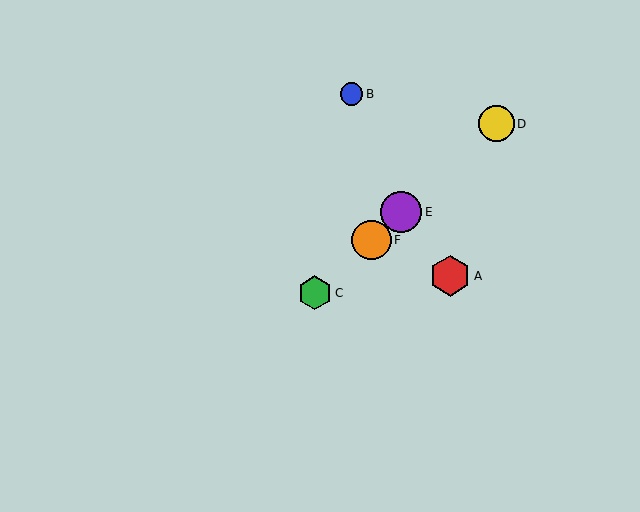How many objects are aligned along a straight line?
4 objects (C, D, E, F) are aligned along a straight line.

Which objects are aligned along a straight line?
Objects C, D, E, F are aligned along a straight line.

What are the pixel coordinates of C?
Object C is at (315, 293).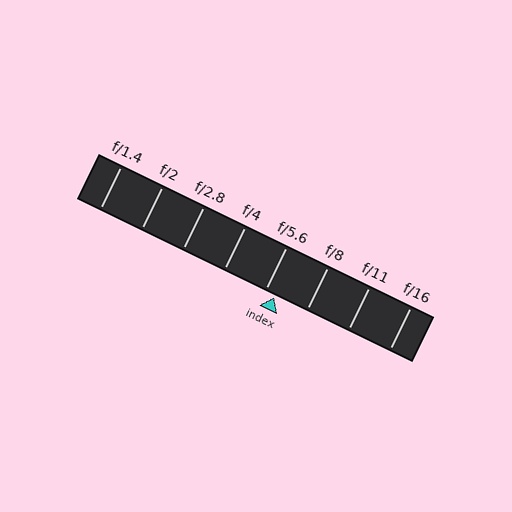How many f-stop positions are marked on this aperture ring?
There are 8 f-stop positions marked.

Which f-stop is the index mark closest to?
The index mark is closest to f/5.6.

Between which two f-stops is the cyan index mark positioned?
The index mark is between f/5.6 and f/8.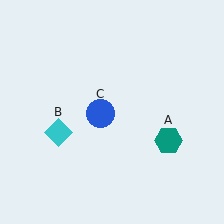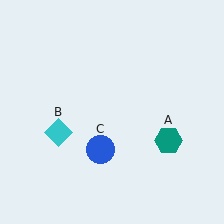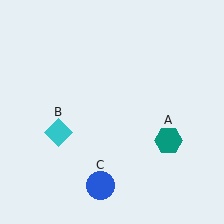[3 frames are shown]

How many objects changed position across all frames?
1 object changed position: blue circle (object C).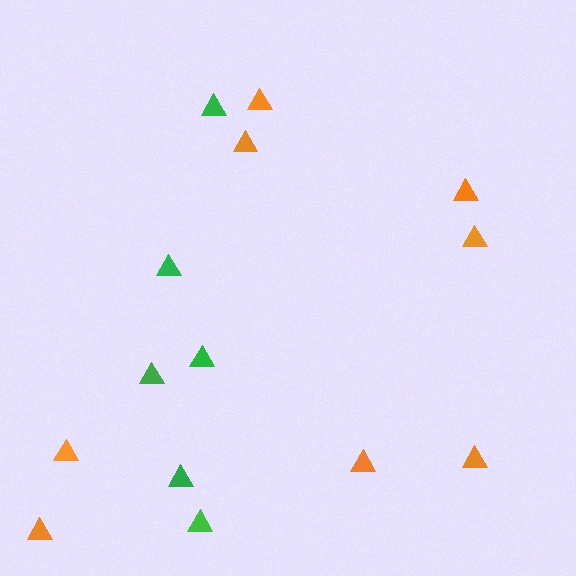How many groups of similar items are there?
There are 2 groups: one group of green triangles (6) and one group of orange triangles (8).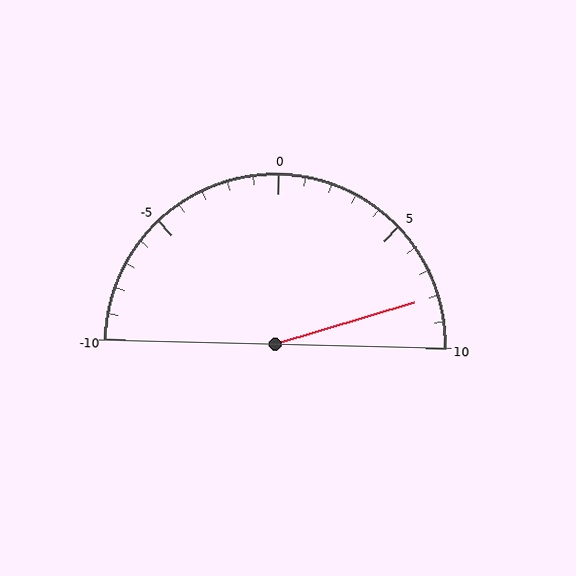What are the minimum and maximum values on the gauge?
The gauge ranges from -10 to 10.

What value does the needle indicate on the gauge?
The needle indicates approximately 8.